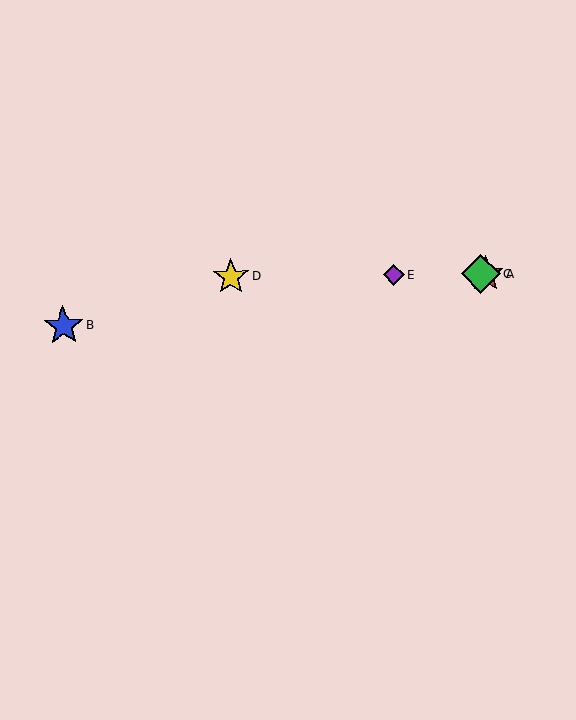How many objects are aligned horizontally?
4 objects (A, C, D, E) are aligned horizontally.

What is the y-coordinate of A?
Object A is at y≈274.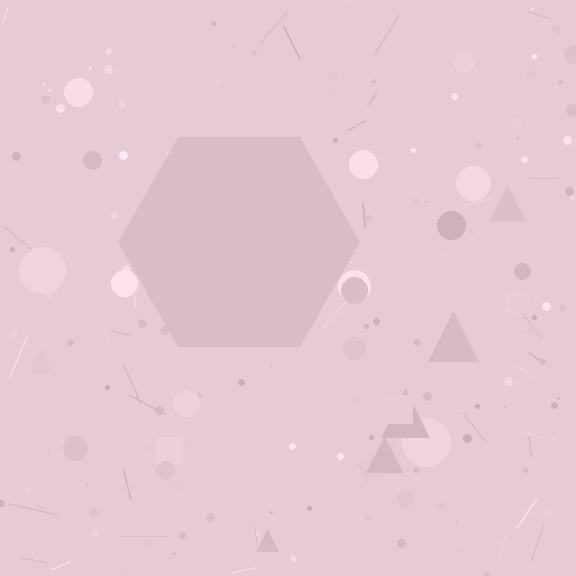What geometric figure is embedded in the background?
A hexagon is embedded in the background.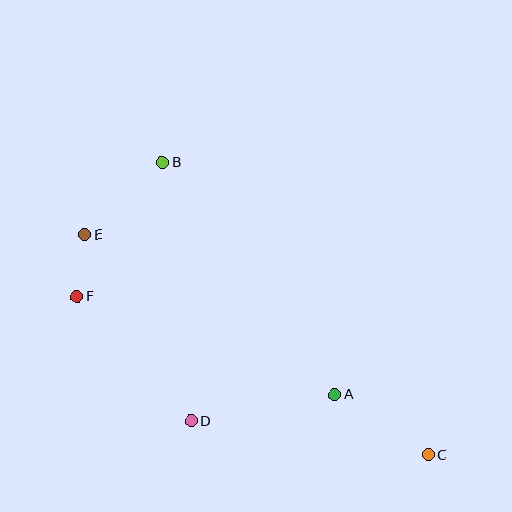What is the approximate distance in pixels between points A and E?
The distance between A and E is approximately 297 pixels.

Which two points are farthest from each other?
Points C and E are farthest from each other.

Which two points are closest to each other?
Points E and F are closest to each other.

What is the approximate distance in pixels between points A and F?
The distance between A and F is approximately 276 pixels.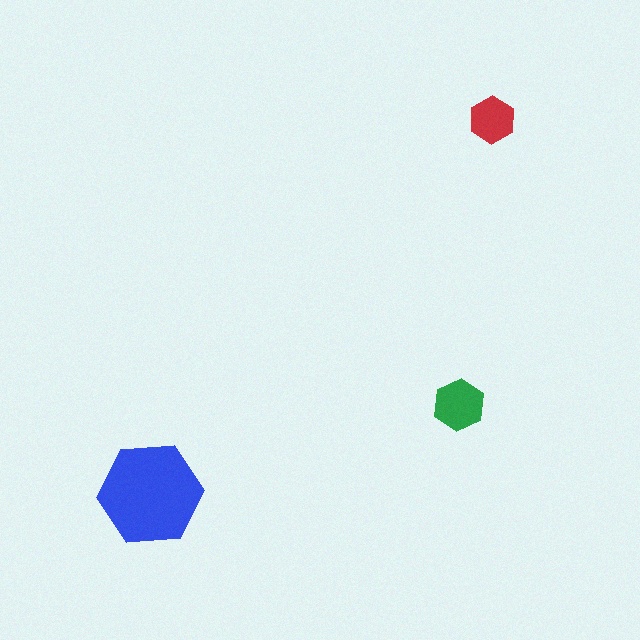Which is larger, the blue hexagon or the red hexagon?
The blue one.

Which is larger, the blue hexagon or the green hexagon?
The blue one.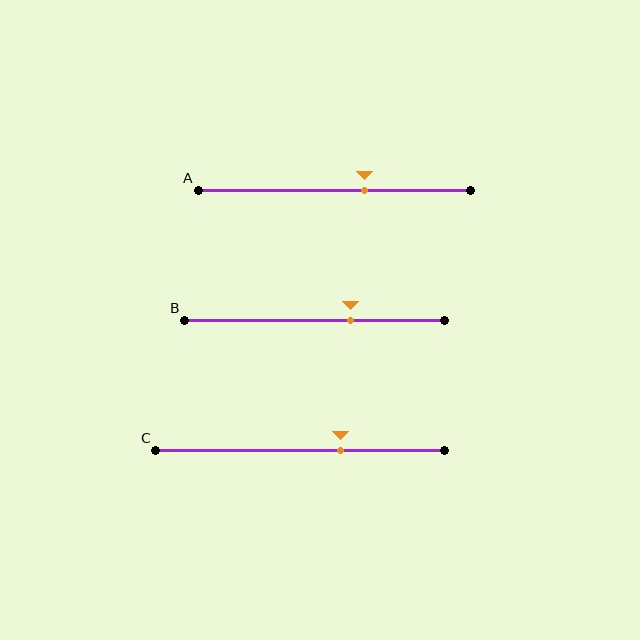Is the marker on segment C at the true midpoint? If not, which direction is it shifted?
No, the marker on segment C is shifted to the right by about 14% of the segment length.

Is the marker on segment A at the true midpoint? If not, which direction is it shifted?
No, the marker on segment A is shifted to the right by about 11% of the segment length.